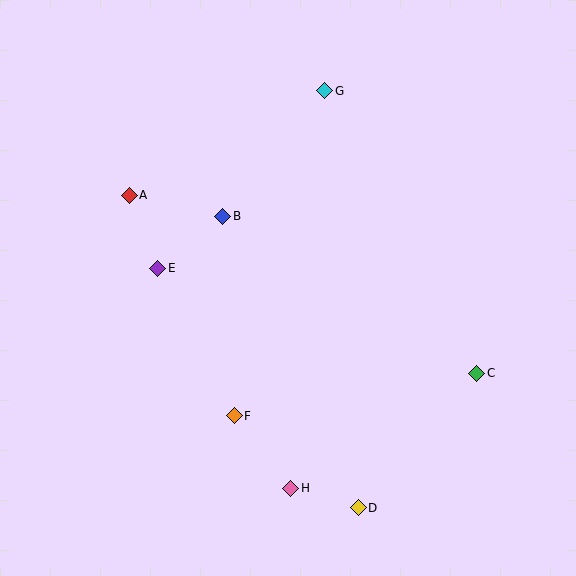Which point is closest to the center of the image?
Point B at (222, 216) is closest to the center.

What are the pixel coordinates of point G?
Point G is at (325, 91).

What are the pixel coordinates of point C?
Point C is at (477, 373).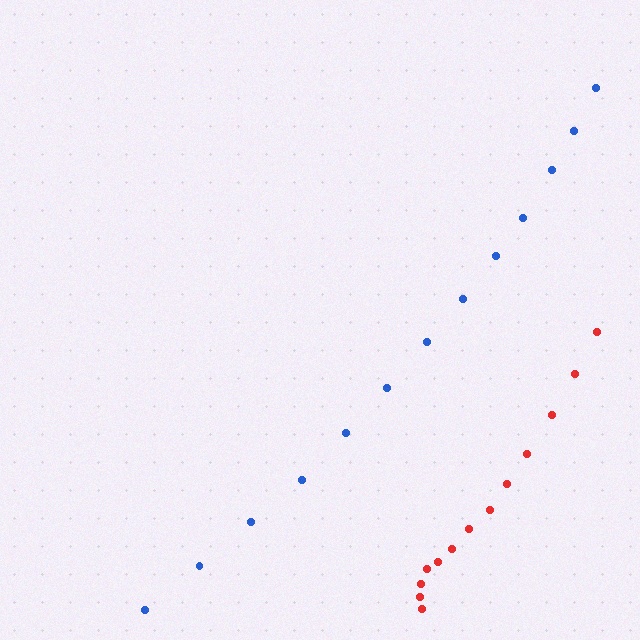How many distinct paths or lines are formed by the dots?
There are 2 distinct paths.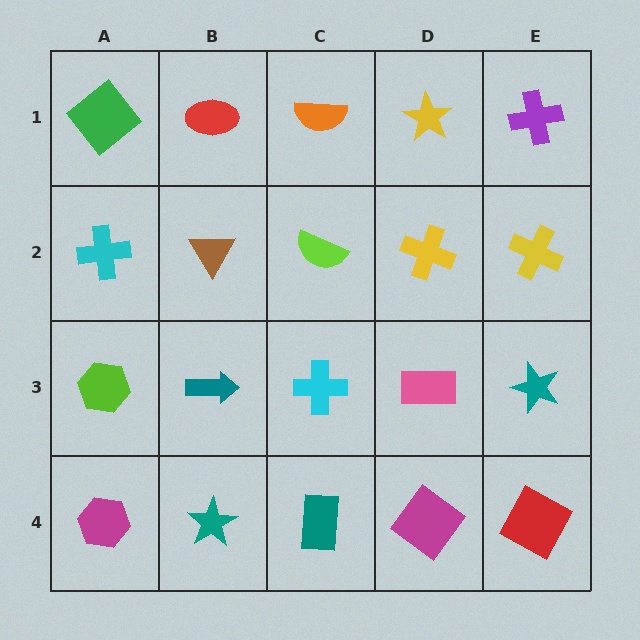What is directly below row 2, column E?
A teal star.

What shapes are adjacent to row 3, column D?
A yellow cross (row 2, column D), a magenta diamond (row 4, column D), a cyan cross (row 3, column C), a teal star (row 3, column E).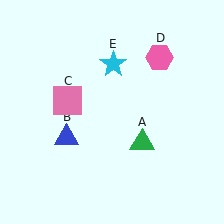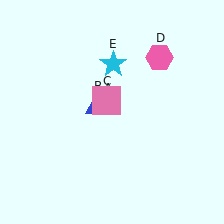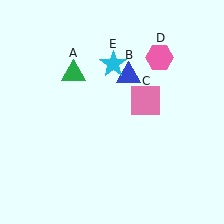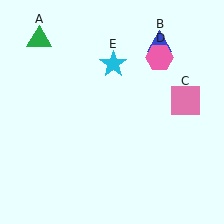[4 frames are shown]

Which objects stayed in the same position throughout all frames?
Pink hexagon (object D) and cyan star (object E) remained stationary.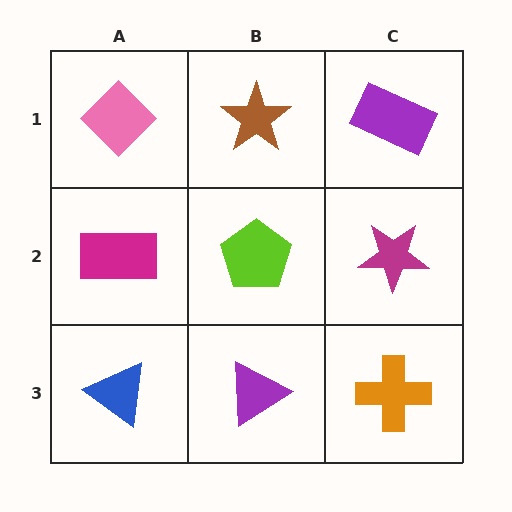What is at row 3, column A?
A blue triangle.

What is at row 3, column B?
A purple triangle.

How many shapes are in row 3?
3 shapes.